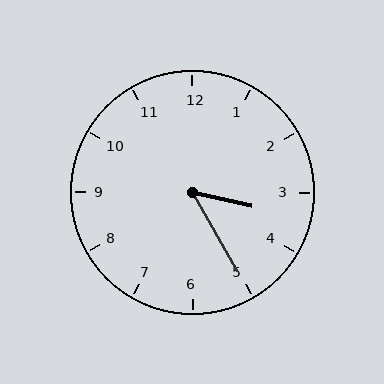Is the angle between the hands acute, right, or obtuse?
It is acute.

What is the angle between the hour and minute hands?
Approximately 48 degrees.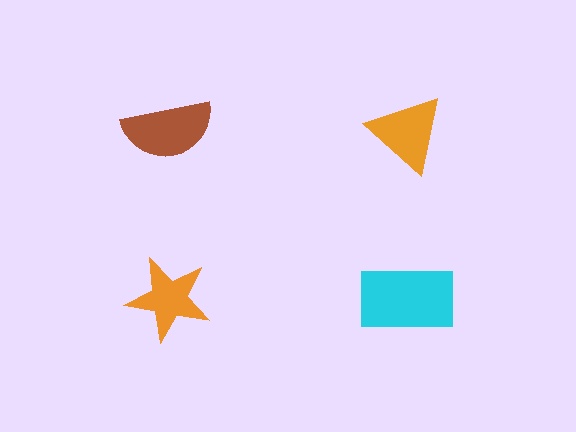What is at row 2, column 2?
A cyan rectangle.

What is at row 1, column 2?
An orange triangle.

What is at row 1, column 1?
A brown semicircle.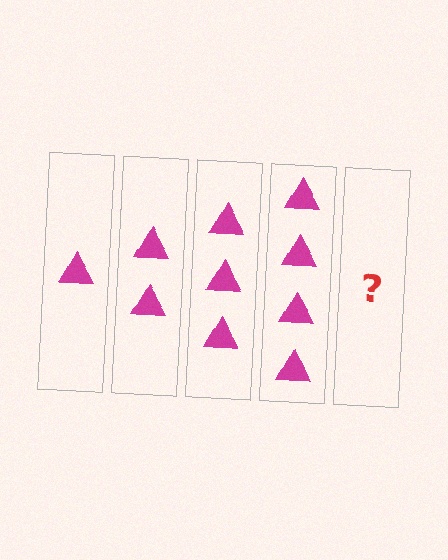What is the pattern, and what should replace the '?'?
The pattern is that each step adds one more triangle. The '?' should be 5 triangles.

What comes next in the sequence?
The next element should be 5 triangles.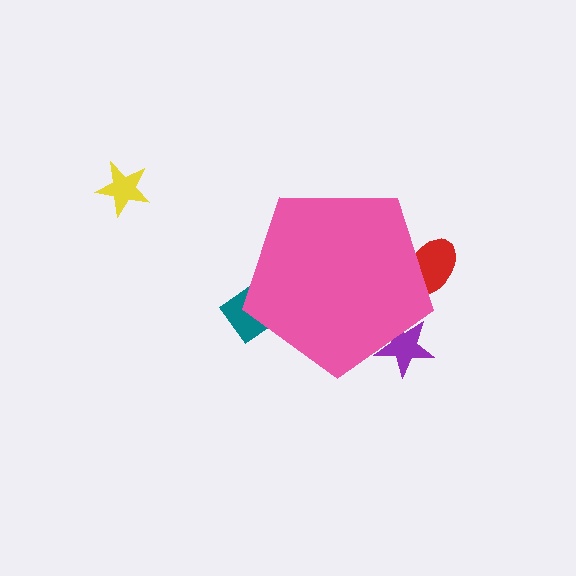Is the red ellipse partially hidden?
Yes, the red ellipse is partially hidden behind the pink pentagon.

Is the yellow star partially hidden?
No, the yellow star is fully visible.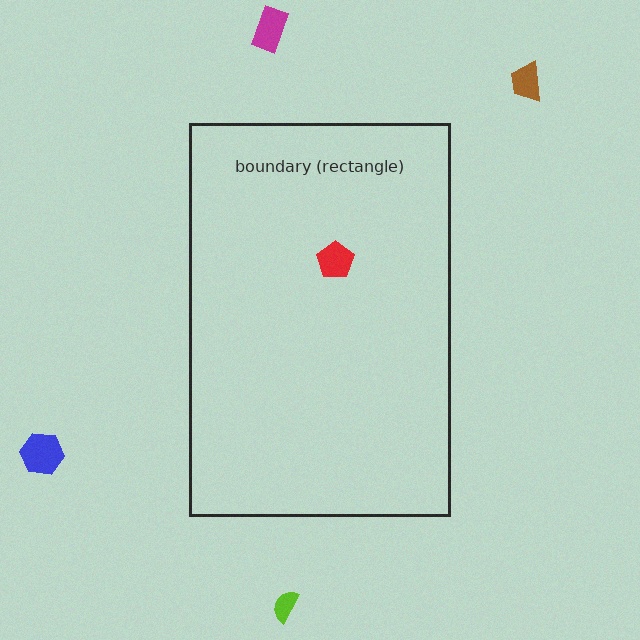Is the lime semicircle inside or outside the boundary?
Outside.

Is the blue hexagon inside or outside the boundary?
Outside.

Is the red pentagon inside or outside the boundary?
Inside.